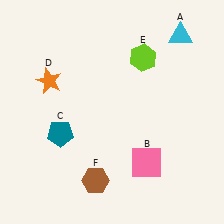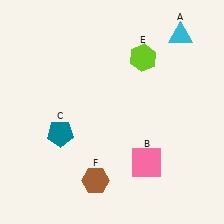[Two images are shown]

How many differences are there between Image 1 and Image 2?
There is 1 difference between the two images.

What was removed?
The orange star (D) was removed in Image 2.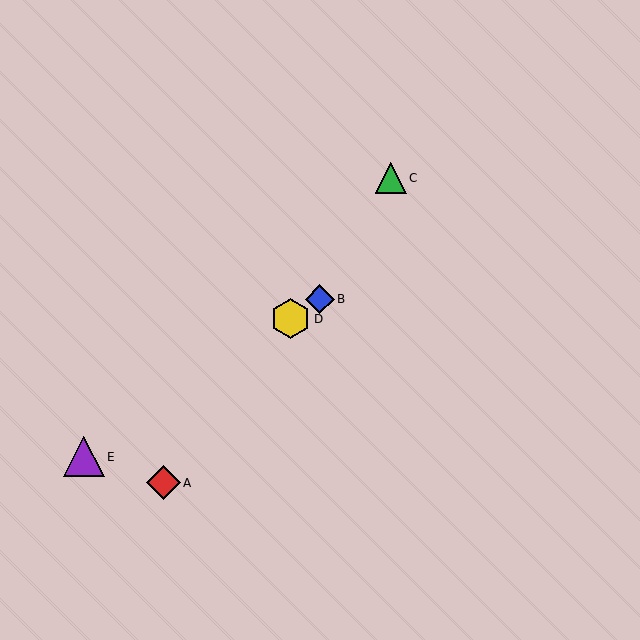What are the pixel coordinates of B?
Object B is at (320, 299).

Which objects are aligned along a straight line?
Objects B, D, E are aligned along a straight line.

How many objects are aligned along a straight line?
3 objects (B, D, E) are aligned along a straight line.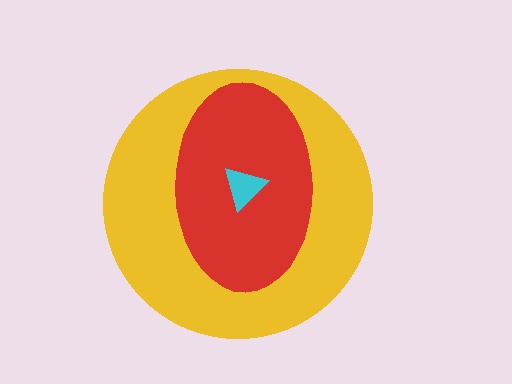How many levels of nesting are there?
3.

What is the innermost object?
The cyan triangle.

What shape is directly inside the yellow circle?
The red ellipse.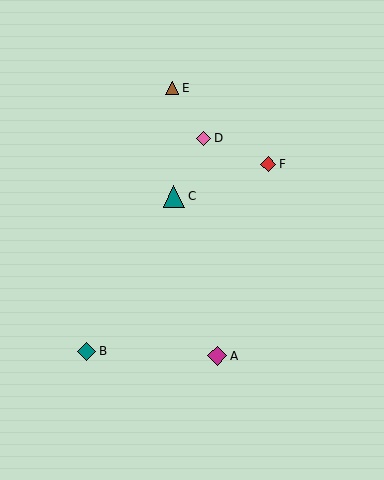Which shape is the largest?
The teal triangle (labeled C) is the largest.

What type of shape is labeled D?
Shape D is a pink diamond.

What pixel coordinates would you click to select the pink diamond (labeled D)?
Click at (204, 138) to select the pink diamond D.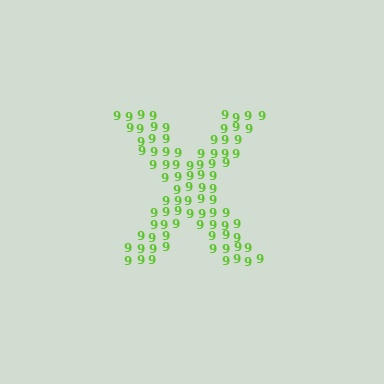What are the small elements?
The small elements are digit 9's.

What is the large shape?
The large shape is the letter X.